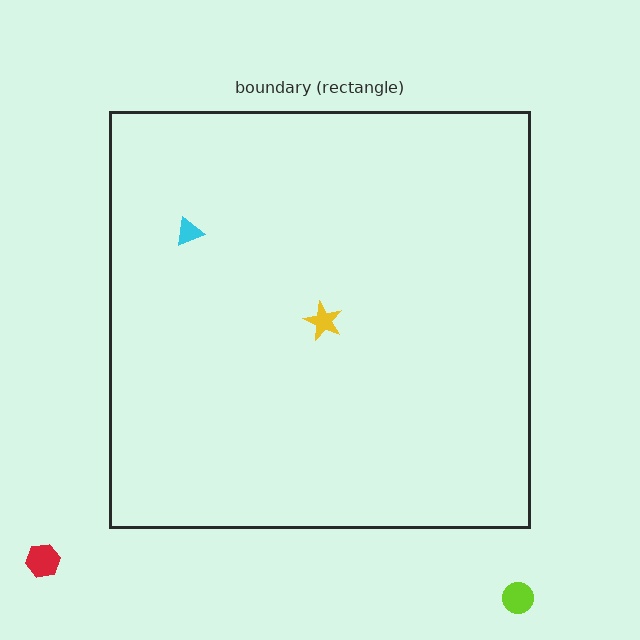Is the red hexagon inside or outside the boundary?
Outside.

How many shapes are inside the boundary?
2 inside, 2 outside.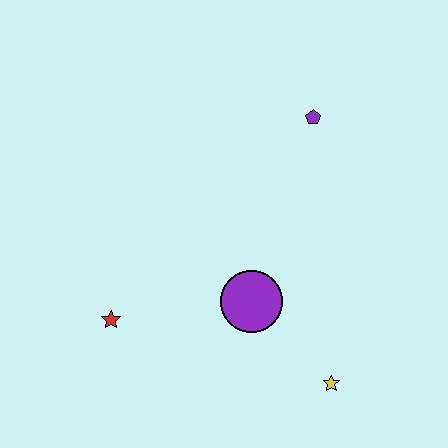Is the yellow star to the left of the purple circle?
No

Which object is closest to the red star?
The purple circle is closest to the red star.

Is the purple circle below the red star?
No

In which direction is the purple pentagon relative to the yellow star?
The purple pentagon is above the yellow star.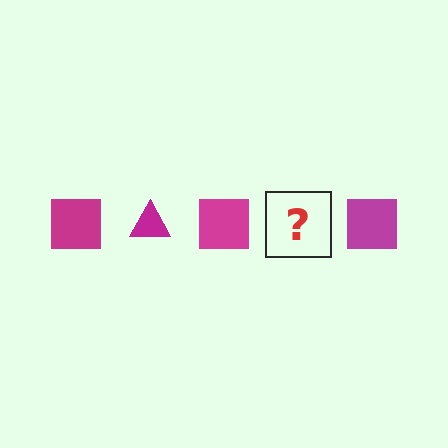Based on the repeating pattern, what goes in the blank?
The blank should be a magenta triangle.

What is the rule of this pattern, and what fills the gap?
The rule is that the pattern cycles through square, triangle shapes in magenta. The gap should be filled with a magenta triangle.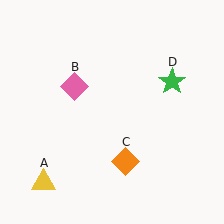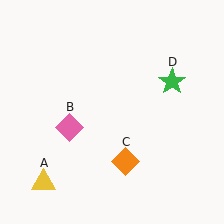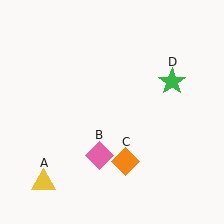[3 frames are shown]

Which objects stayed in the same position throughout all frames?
Yellow triangle (object A) and orange diamond (object C) and green star (object D) remained stationary.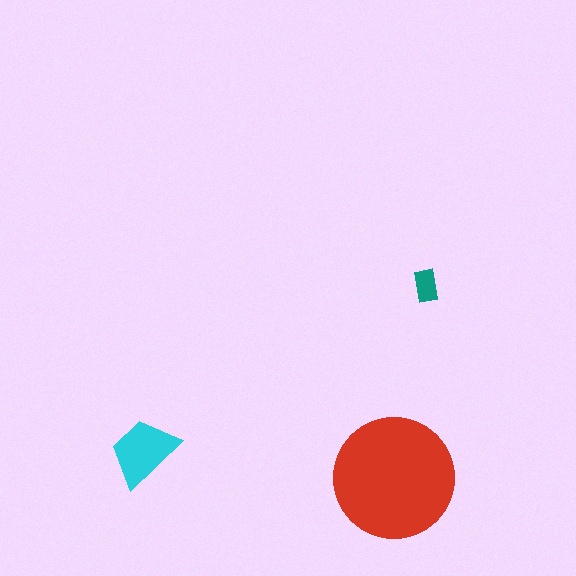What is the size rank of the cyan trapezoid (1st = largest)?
2nd.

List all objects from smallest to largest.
The teal rectangle, the cyan trapezoid, the red circle.